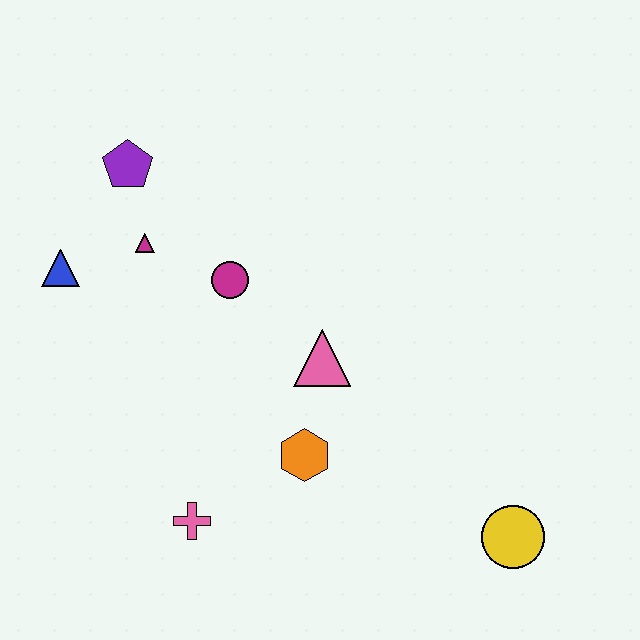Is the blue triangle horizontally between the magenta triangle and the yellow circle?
No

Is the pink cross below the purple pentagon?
Yes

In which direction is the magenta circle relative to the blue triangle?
The magenta circle is to the right of the blue triangle.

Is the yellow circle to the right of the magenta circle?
Yes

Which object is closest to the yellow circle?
The orange hexagon is closest to the yellow circle.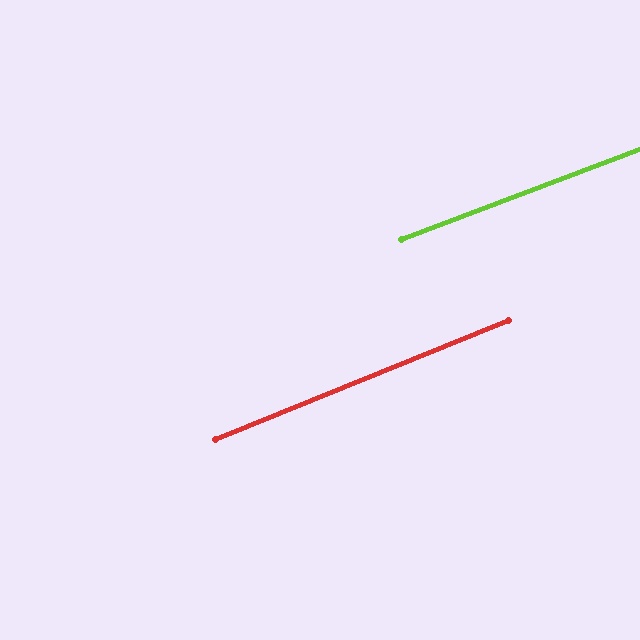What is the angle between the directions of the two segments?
Approximately 1 degree.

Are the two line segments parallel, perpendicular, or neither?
Parallel — their directions differ by only 1.5°.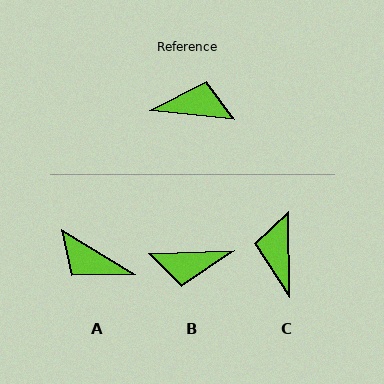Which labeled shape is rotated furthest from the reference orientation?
B, about 172 degrees away.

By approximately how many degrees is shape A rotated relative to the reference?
Approximately 154 degrees counter-clockwise.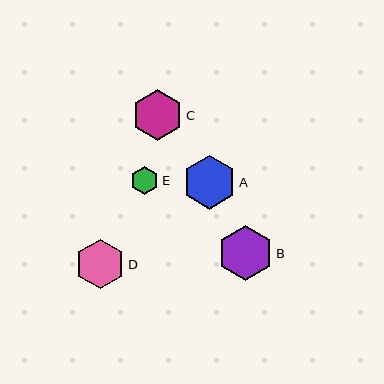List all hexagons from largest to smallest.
From largest to smallest: B, A, C, D, E.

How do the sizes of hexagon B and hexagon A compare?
Hexagon B and hexagon A are approximately the same size.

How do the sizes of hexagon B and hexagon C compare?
Hexagon B and hexagon C are approximately the same size.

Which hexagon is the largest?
Hexagon B is the largest with a size of approximately 55 pixels.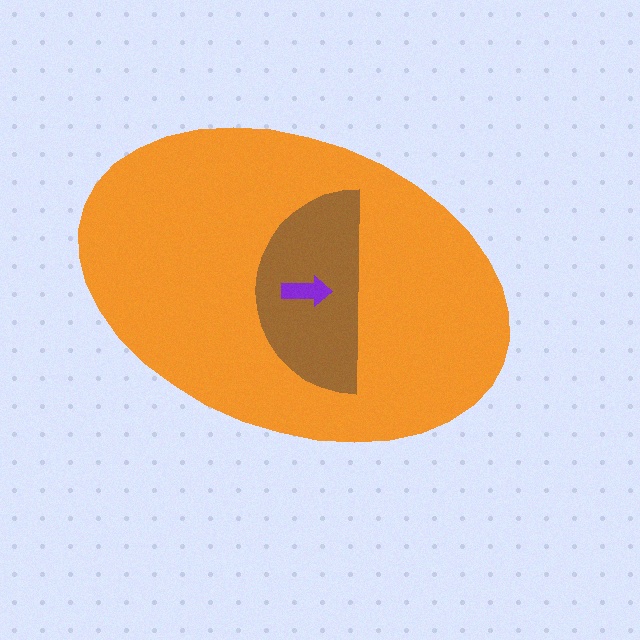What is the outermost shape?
The orange ellipse.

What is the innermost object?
The purple arrow.